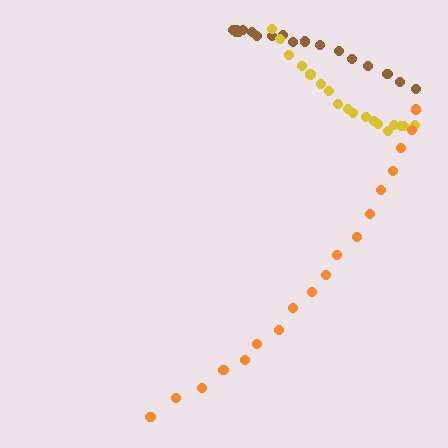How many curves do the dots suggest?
There are 3 distinct paths.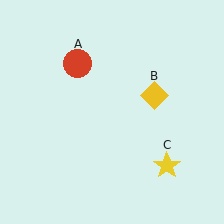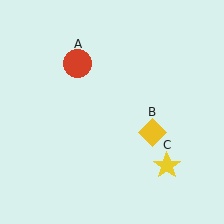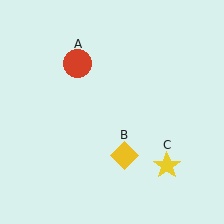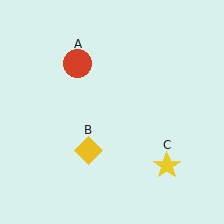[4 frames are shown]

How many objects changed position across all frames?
1 object changed position: yellow diamond (object B).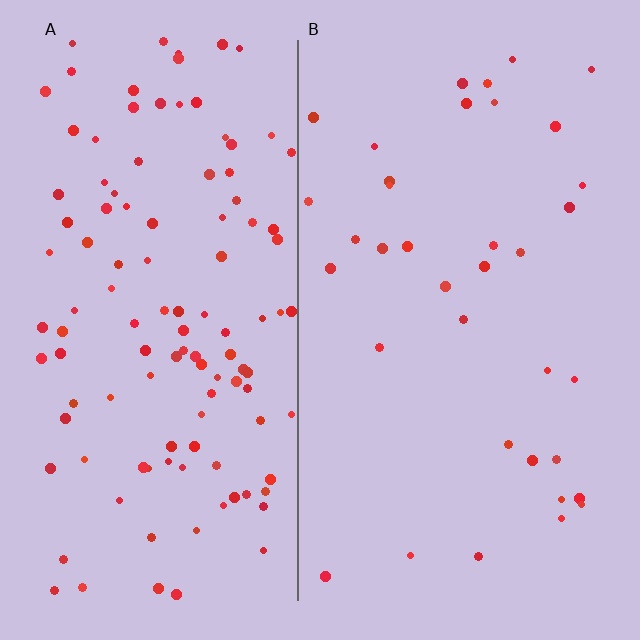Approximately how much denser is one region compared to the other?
Approximately 3.2× — region A over region B.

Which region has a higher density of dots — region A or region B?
A (the left).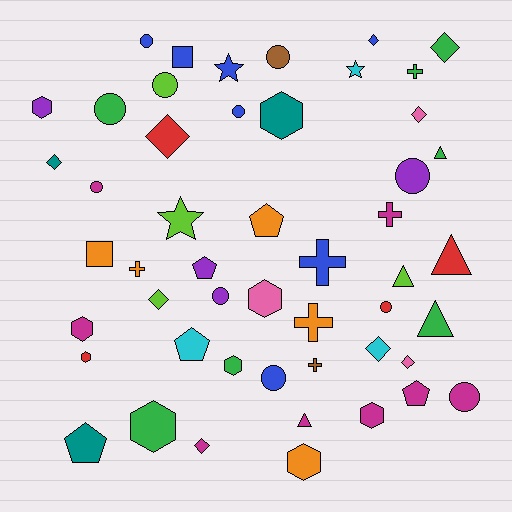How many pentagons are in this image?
There are 5 pentagons.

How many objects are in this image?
There are 50 objects.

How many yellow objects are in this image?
There are no yellow objects.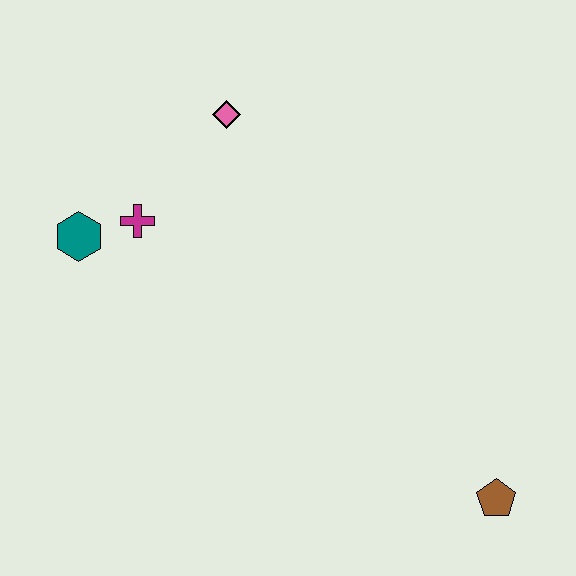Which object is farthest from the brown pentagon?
The teal hexagon is farthest from the brown pentagon.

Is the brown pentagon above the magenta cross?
No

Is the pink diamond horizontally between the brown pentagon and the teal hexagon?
Yes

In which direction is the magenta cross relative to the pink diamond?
The magenta cross is below the pink diamond.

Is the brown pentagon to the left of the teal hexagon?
No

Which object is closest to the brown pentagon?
The magenta cross is closest to the brown pentagon.